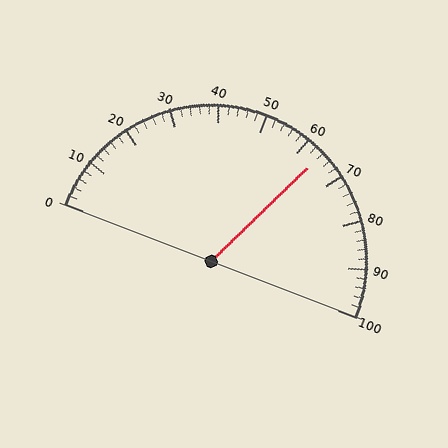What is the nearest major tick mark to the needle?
The nearest major tick mark is 60.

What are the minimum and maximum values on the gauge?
The gauge ranges from 0 to 100.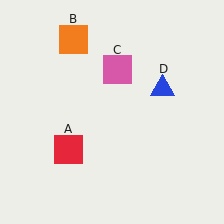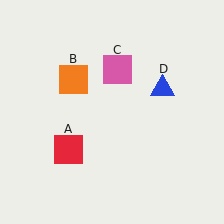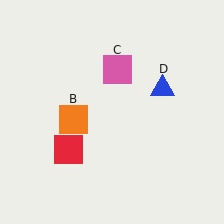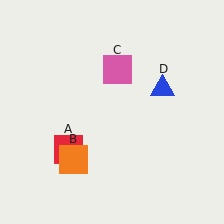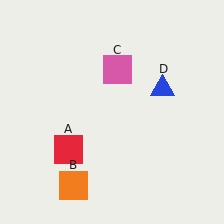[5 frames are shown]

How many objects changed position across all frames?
1 object changed position: orange square (object B).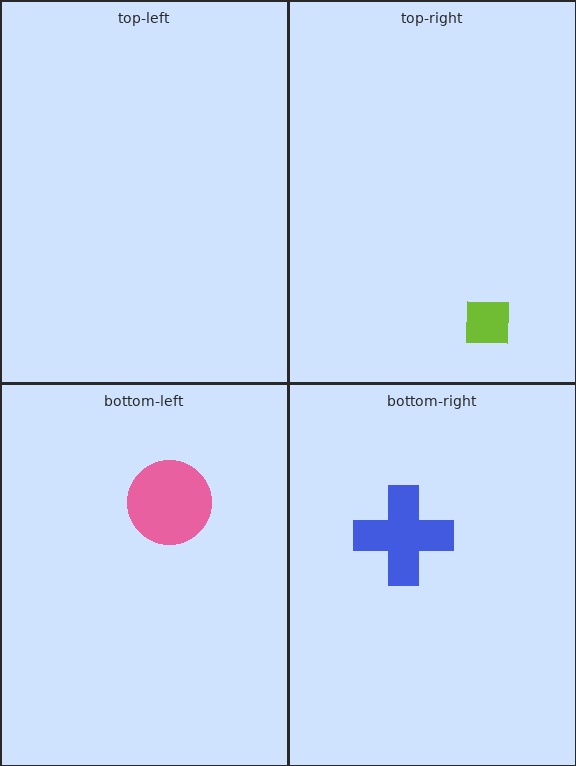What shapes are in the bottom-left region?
The pink circle.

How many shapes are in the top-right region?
1.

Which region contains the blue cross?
The bottom-right region.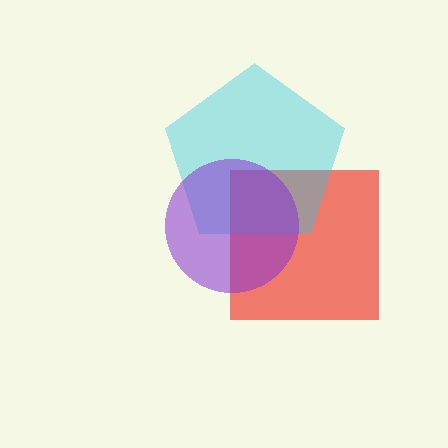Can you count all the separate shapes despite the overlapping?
Yes, there are 3 separate shapes.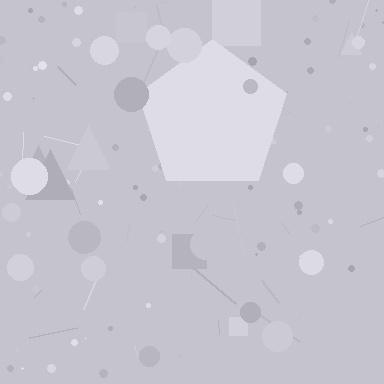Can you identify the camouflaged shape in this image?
The camouflaged shape is a pentagon.